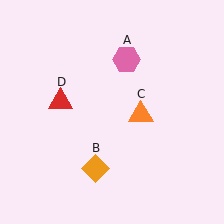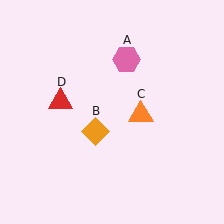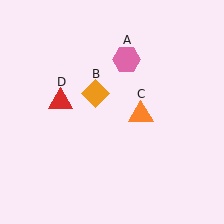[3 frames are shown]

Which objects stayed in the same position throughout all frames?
Pink hexagon (object A) and orange triangle (object C) and red triangle (object D) remained stationary.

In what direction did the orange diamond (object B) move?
The orange diamond (object B) moved up.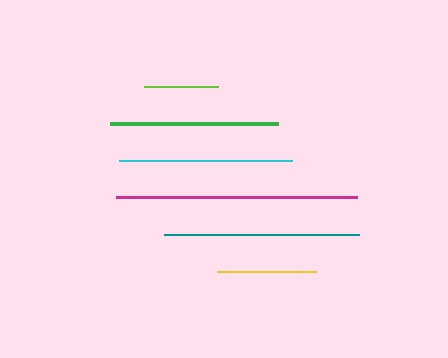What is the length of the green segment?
The green segment is approximately 168 pixels long.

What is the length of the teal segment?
The teal segment is approximately 195 pixels long.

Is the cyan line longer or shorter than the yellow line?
The cyan line is longer than the yellow line.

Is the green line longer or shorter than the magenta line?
The magenta line is longer than the green line.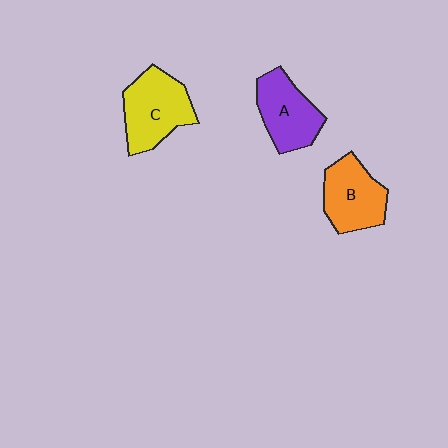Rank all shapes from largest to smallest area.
From largest to smallest: C (yellow), B (orange), A (purple).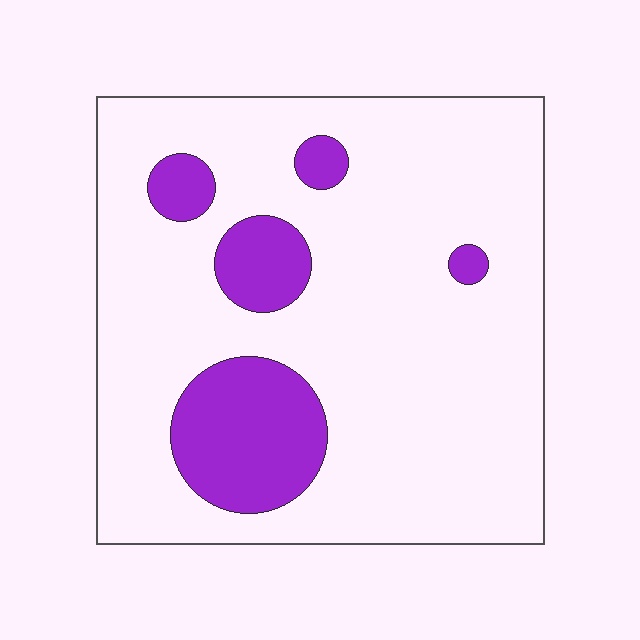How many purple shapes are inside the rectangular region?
5.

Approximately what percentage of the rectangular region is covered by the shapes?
Approximately 15%.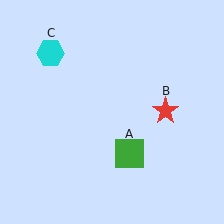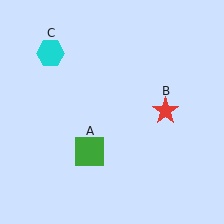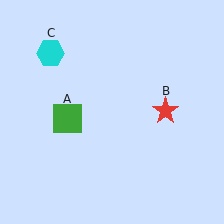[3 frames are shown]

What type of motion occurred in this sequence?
The green square (object A) rotated clockwise around the center of the scene.